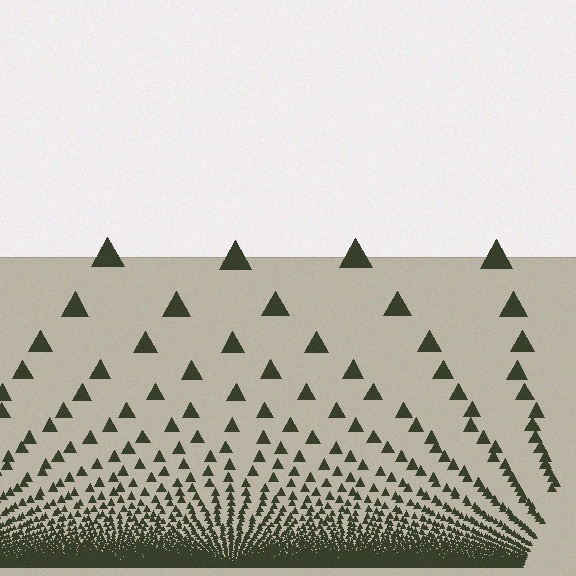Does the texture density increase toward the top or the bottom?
Density increases toward the bottom.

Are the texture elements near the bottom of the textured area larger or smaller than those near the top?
Smaller. The gradient is inverted — elements near the bottom are smaller and denser.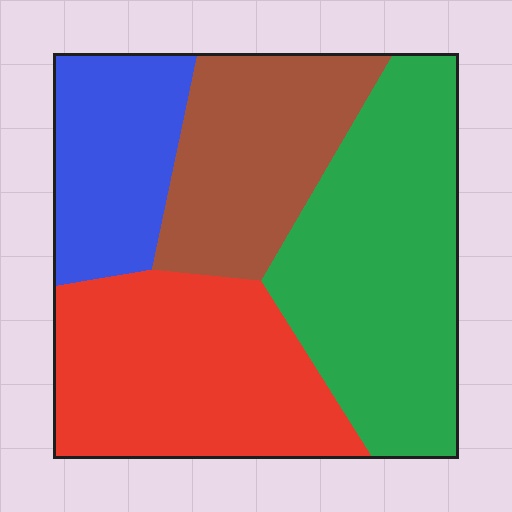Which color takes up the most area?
Green, at roughly 35%.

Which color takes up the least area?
Blue, at roughly 15%.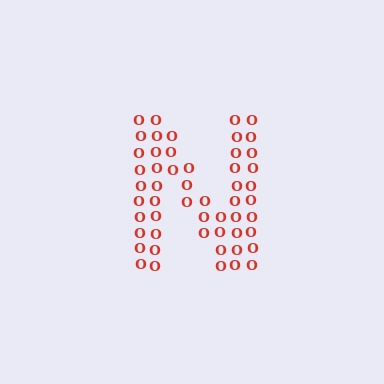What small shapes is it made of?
It is made of small letter O's.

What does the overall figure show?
The overall figure shows the letter N.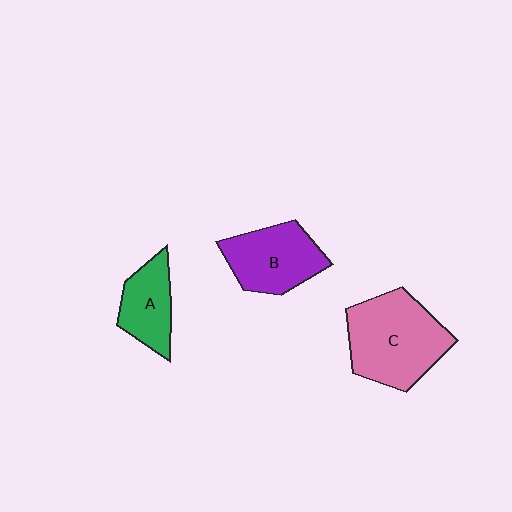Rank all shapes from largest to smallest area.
From largest to smallest: C (pink), B (purple), A (green).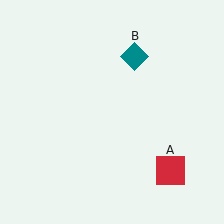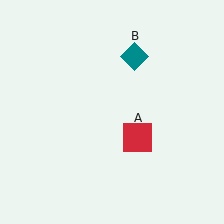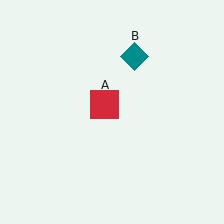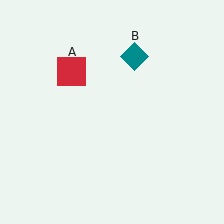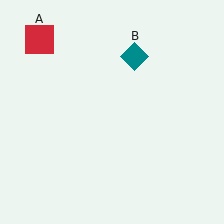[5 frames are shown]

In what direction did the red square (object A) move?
The red square (object A) moved up and to the left.